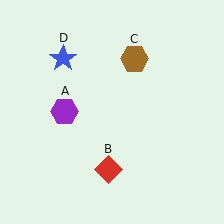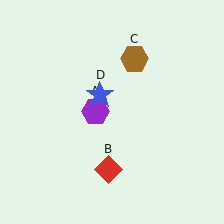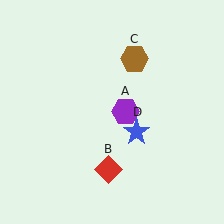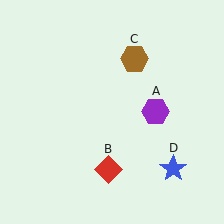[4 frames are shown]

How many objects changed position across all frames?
2 objects changed position: purple hexagon (object A), blue star (object D).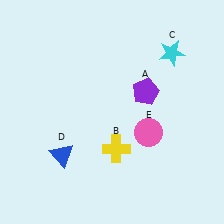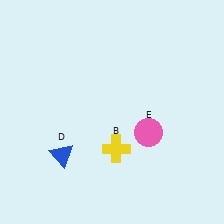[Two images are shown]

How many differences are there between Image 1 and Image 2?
There are 2 differences between the two images.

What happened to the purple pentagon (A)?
The purple pentagon (A) was removed in Image 2. It was in the top-right area of Image 1.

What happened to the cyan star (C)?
The cyan star (C) was removed in Image 2. It was in the top-right area of Image 1.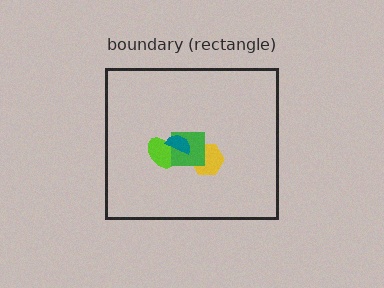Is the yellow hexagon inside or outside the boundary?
Inside.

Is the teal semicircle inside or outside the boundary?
Inside.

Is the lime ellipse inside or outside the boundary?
Inside.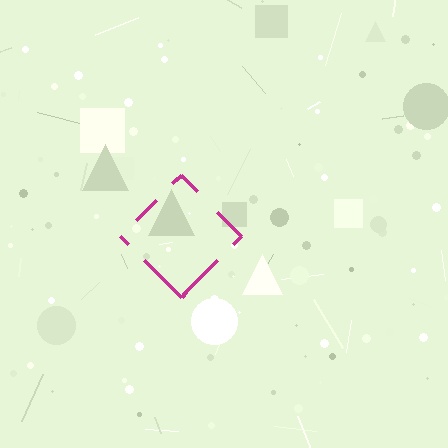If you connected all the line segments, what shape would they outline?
They would outline a diamond.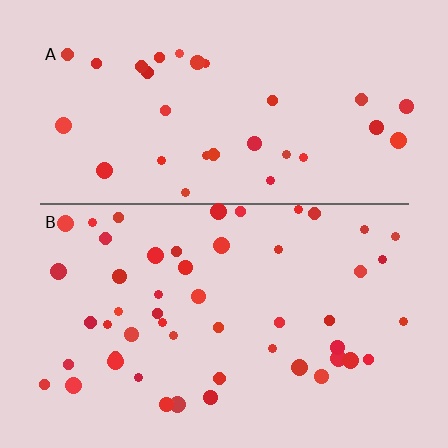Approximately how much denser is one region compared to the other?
Approximately 1.7× — region B over region A.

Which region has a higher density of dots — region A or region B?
B (the bottom).